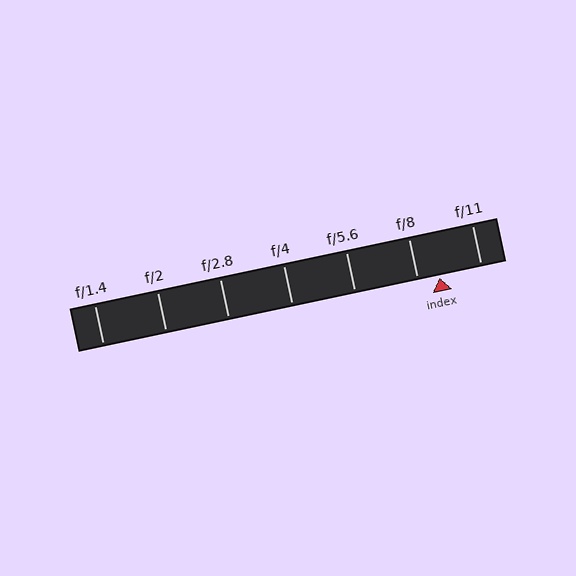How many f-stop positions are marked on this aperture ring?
There are 7 f-stop positions marked.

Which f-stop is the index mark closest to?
The index mark is closest to f/8.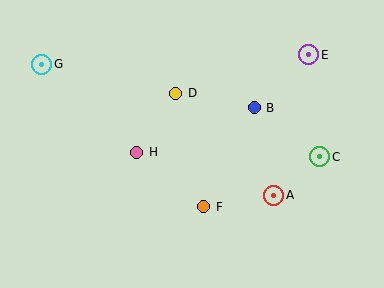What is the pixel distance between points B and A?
The distance between B and A is 90 pixels.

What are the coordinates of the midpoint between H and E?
The midpoint between H and E is at (223, 104).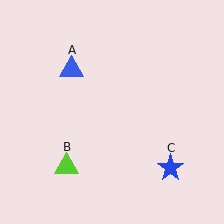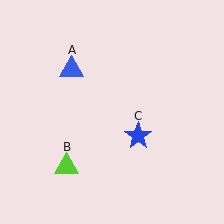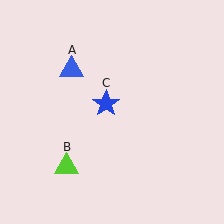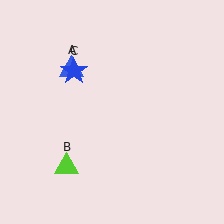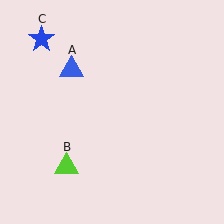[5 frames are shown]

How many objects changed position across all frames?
1 object changed position: blue star (object C).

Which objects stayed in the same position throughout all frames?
Blue triangle (object A) and lime triangle (object B) remained stationary.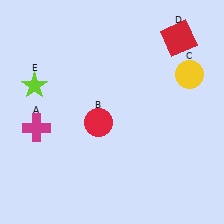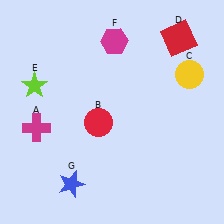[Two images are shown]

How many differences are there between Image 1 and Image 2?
There are 2 differences between the two images.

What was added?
A magenta hexagon (F), a blue star (G) were added in Image 2.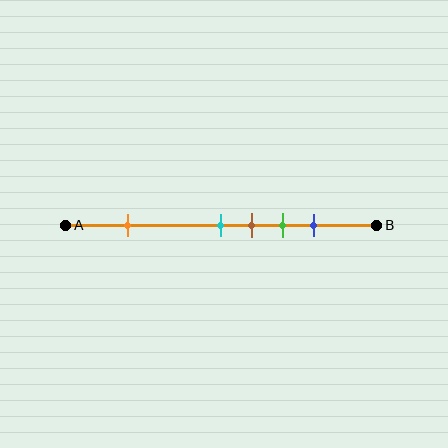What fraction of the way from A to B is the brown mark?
The brown mark is approximately 60% (0.6) of the way from A to B.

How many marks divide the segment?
There are 5 marks dividing the segment.